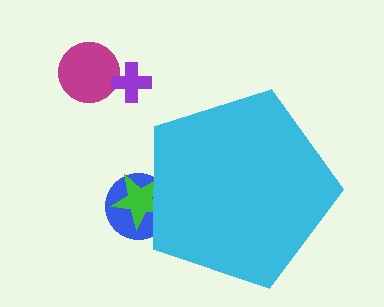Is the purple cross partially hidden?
No, the purple cross is fully visible.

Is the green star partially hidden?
Yes, the green star is partially hidden behind the cyan pentagon.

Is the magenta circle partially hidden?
No, the magenta circle is fully visible.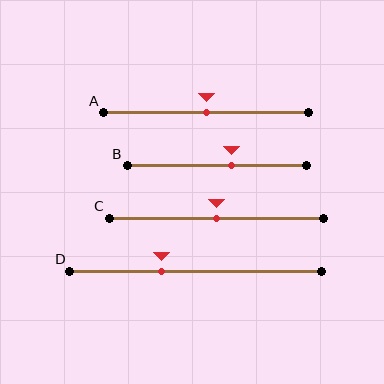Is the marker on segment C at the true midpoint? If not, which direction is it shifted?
Yes, the marker on segment C is at the true midpoint.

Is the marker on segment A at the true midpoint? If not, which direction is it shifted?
Yes, the marker on segment A is at the true midpoint.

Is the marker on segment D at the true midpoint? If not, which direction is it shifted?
No, the marker on segment D is shifted to the left by about 14% of the segment length.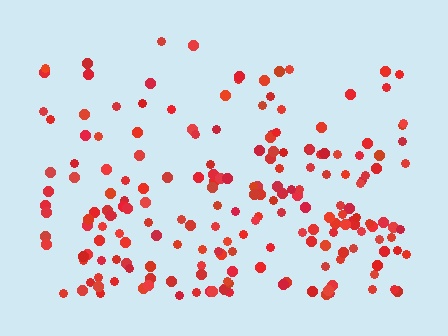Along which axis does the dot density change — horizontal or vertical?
Vertical.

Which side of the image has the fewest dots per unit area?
The top.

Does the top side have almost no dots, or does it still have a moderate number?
Still a moderate number, just noticeably fewer than the bottom.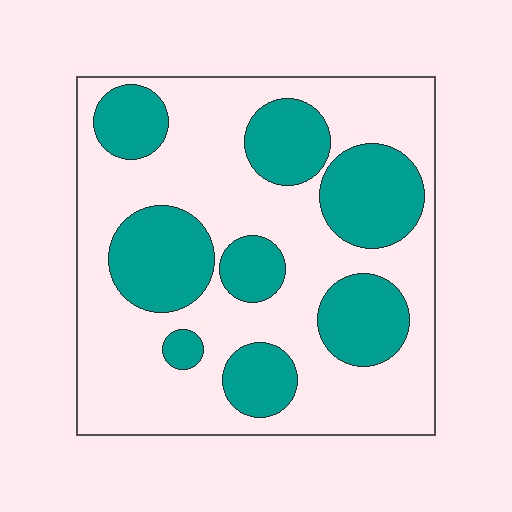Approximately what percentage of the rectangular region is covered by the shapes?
Approximately 35%.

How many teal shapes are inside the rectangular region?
8.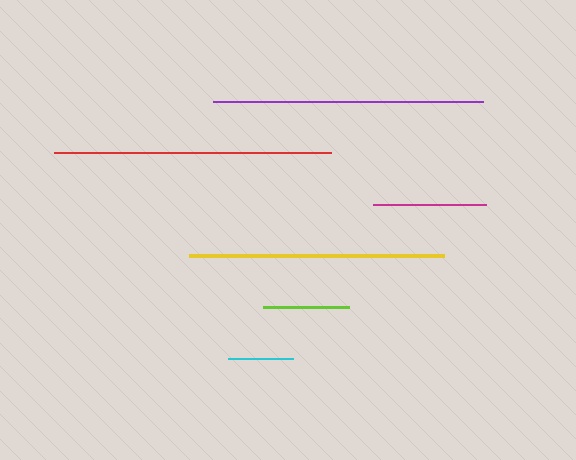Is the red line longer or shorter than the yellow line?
The red line is longer than the yellow line.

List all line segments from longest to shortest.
From longest to shortest: red, purple, yellow, magenta, lime, cyan.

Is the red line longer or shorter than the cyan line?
The red line is longer than the cyan line.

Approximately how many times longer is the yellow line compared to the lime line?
The yellow line is approximately 3.0 times the length of the lime line.